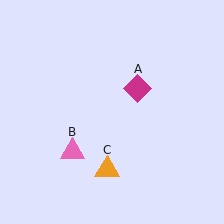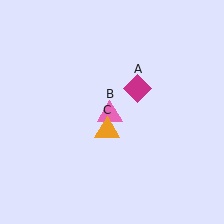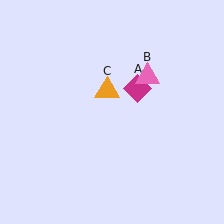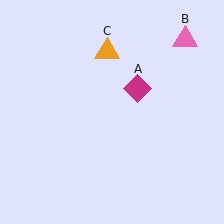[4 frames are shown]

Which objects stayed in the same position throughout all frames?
Magenta diamond (object A) remained stationary.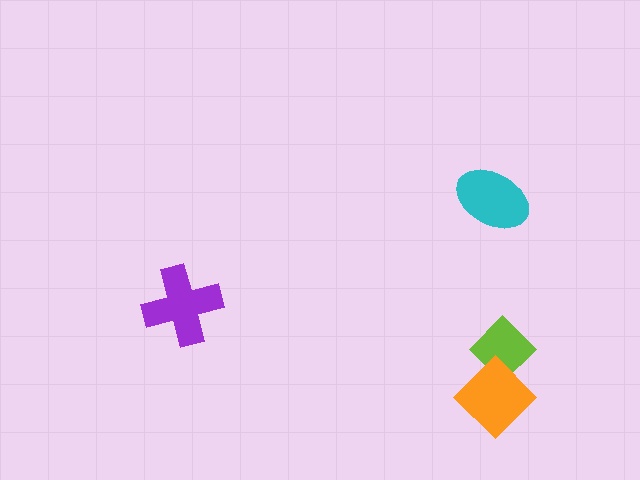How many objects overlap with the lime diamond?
1 object overlaps with the lime diamond.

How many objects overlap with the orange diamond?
1 object overlaps with the orange diamond.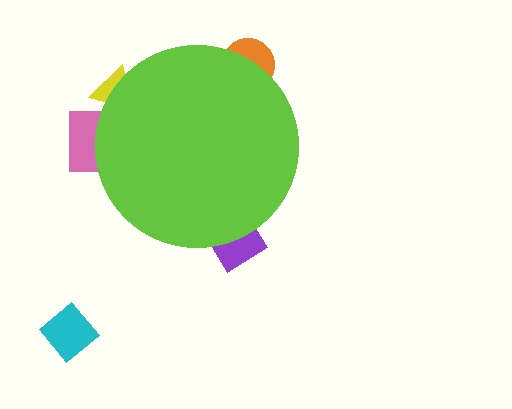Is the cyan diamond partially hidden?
No, the cyan diamond is fully visible.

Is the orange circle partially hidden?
Yes, the orange circle is partially hidden behind the lime circle.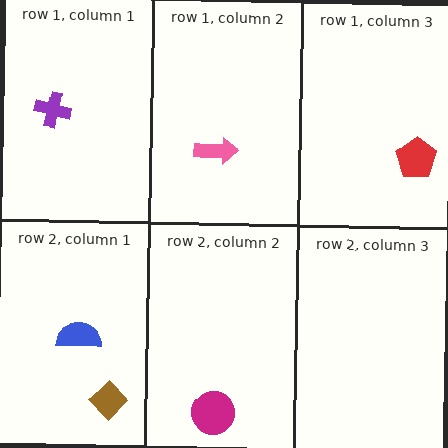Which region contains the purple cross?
The row 1, column 1 region.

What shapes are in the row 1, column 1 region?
The purple cross.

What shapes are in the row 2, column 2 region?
The magenta circle.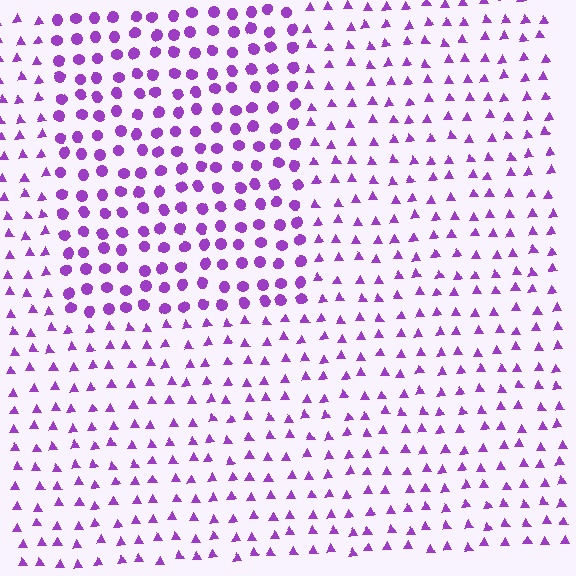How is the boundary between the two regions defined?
The boundary is defined by a change in element shape: circles inside vs. triangles outside. All elements share the same color and spacing.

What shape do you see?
I see a rectangle.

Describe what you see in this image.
The image is filled with small purple elements arranged in a uniform grid. A rectangle-shaped region contains circles, while the surrounding area contains triangles. The boundary is defined purely by the change in element shape.